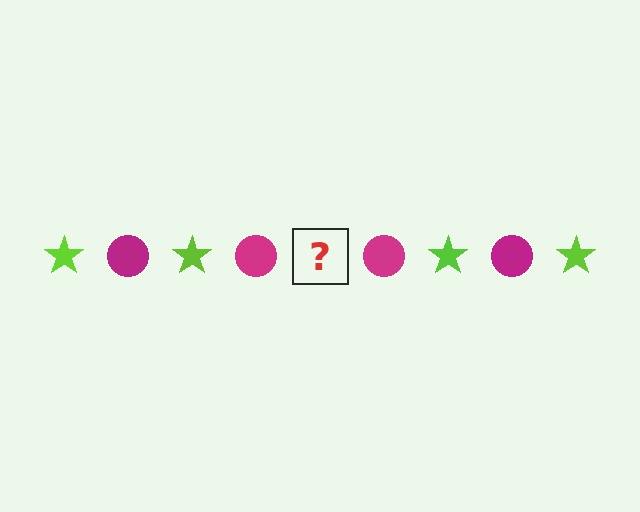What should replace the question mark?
The question mark should be replaced with a lime star.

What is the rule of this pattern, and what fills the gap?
The rule is that the pattern alternates between lime star and magenta circle. The gap should be filled with a lime star.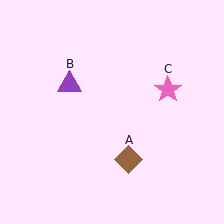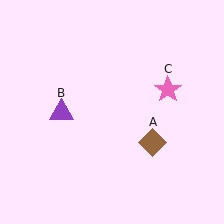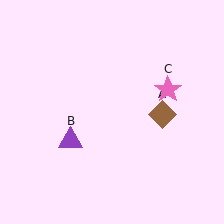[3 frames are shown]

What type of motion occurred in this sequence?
The brown diamond (object A), purple triangle (object B) rotated counterclockwise around the center of the scene.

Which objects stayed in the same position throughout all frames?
Pink star (object C) remained stationary.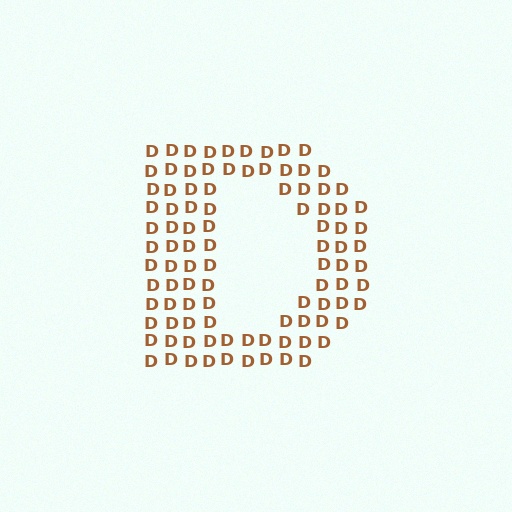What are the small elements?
The small elements are letter D's.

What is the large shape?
The large shape is the letter D.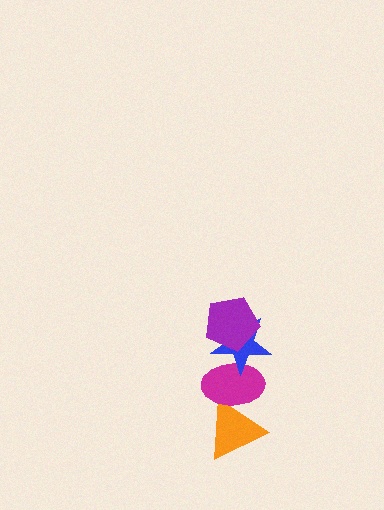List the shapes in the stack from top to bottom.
From top to bottom: the purple pentagon, the blue star, the magenta ellipse, the orange triangle.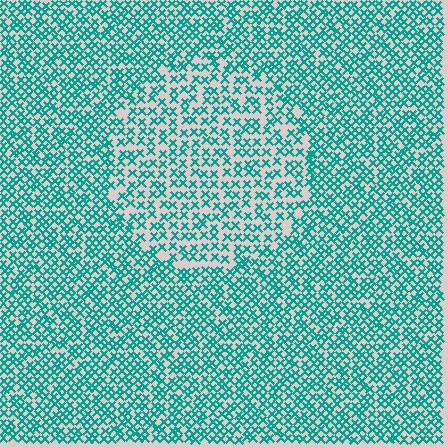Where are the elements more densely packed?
The elements are more densely packed outside the circle boundary.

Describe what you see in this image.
The image contains small teal elements arranged at two different densities. A circle-shaped region is visible where the elements are less densely packed than the surrounding area.